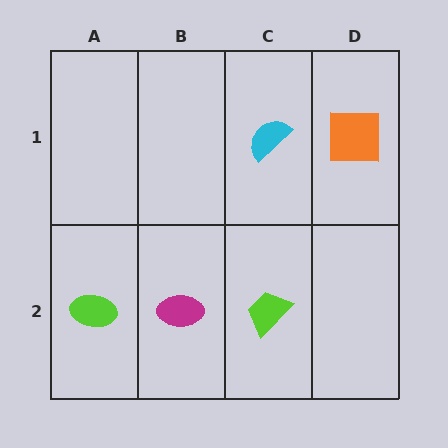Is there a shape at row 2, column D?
No, that cell is empty.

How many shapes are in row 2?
3 shapes.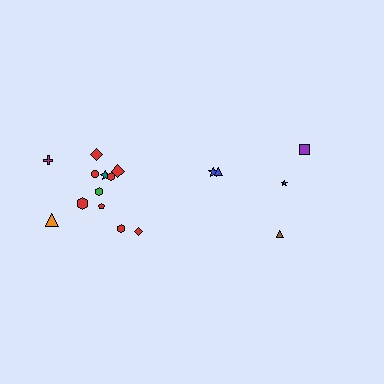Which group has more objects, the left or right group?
The left group.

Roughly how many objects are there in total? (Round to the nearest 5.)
Roughly 15 objects in total.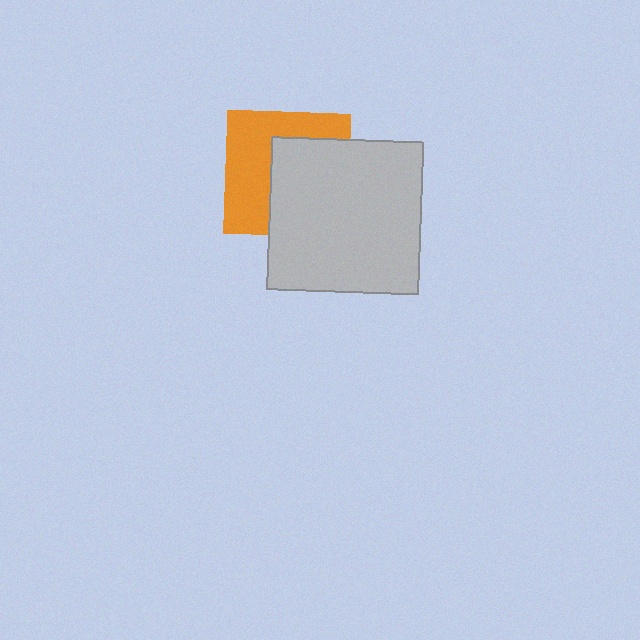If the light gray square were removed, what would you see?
You would see the complete orange square.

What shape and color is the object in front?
The object in front is a light gray square.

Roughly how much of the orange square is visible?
About half of it is visible (roughly 49%).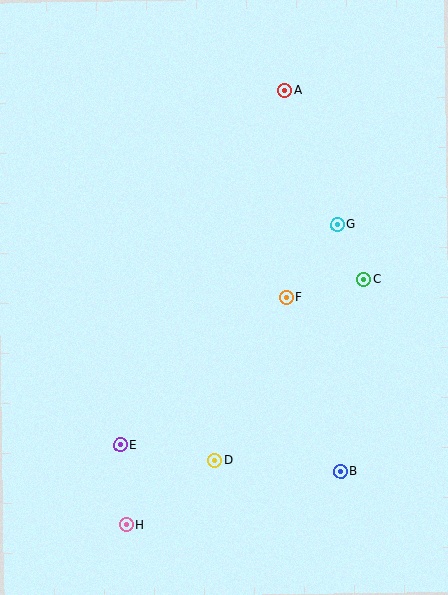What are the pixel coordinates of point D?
Point D is at (215, 460).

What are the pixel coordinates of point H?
Point H is at (127, 525).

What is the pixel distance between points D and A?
The distance between D and A is 376 pixels.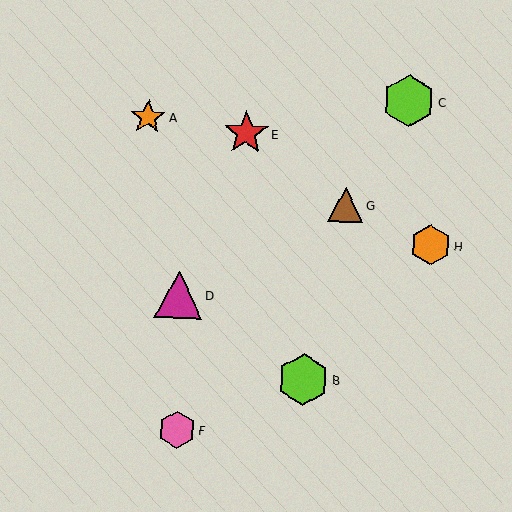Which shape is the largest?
The lime hexagon (labeled C) is the largest.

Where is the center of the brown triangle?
The center of the brown triangle is at (345, 205).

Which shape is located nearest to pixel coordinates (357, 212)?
The brown triangle (labeled G) at (345, 205) is nearest to that location.